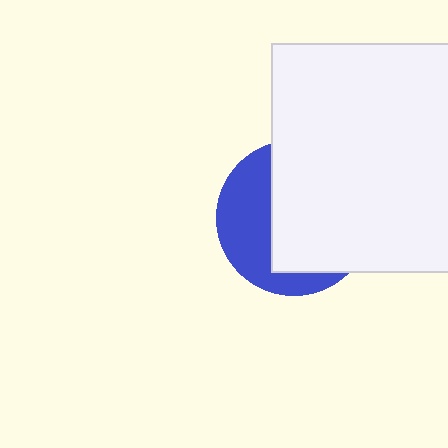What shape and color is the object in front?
The object in front is a white rectangle.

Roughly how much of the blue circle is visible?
A small part of it is visible (roughly 39%).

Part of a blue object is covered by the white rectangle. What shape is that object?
It is a circle.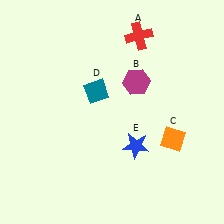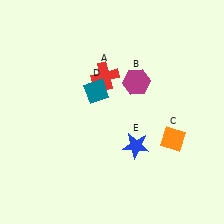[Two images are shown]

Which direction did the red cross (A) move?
The red cross (A) moved down.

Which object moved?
The red cross (A) moved down.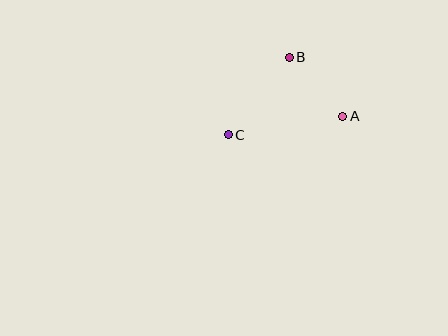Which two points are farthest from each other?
Points A and C are farthest from each other.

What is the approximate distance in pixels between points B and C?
The distance between B and C is approximately 99 pixels.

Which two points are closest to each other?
Points A and B are closest to each other.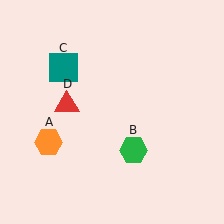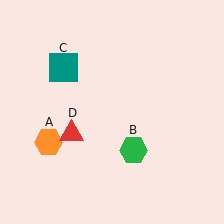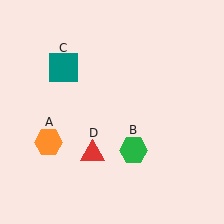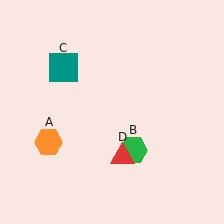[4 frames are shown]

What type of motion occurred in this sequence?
The red triangle (object D) rotated counterclockwise around the center of the scene.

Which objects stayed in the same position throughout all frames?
Orange hexagon (object A) and green hexagon (object B) and teal square (object C) remained stationary.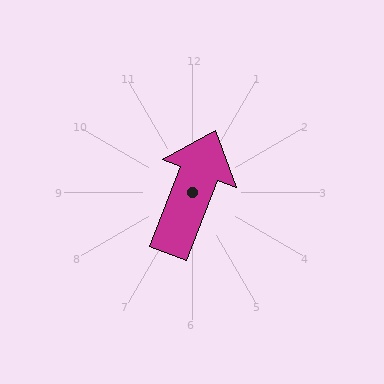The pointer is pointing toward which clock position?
Roughly 1 o'clock.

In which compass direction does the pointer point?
North.